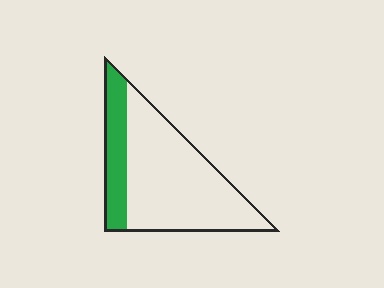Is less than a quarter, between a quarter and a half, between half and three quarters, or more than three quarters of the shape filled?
Less than a quarter.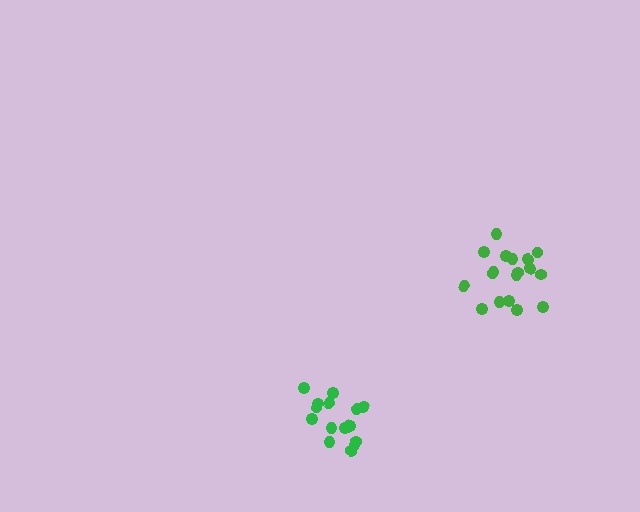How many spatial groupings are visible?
There are 2 spatial groupings.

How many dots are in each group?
Group 1: 15 dots, Group 2: 18 dots (33 total).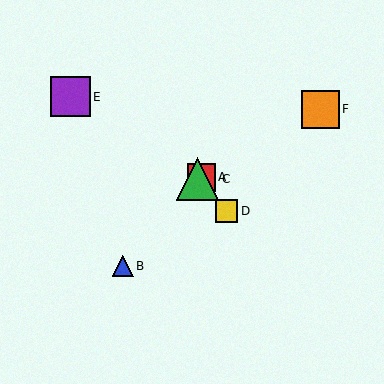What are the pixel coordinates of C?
Object C is at (198, 179).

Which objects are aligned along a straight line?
Objects A, C, F are aligned along a straight line.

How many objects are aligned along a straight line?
3 objects (A, C, F) are aligned along a straight line.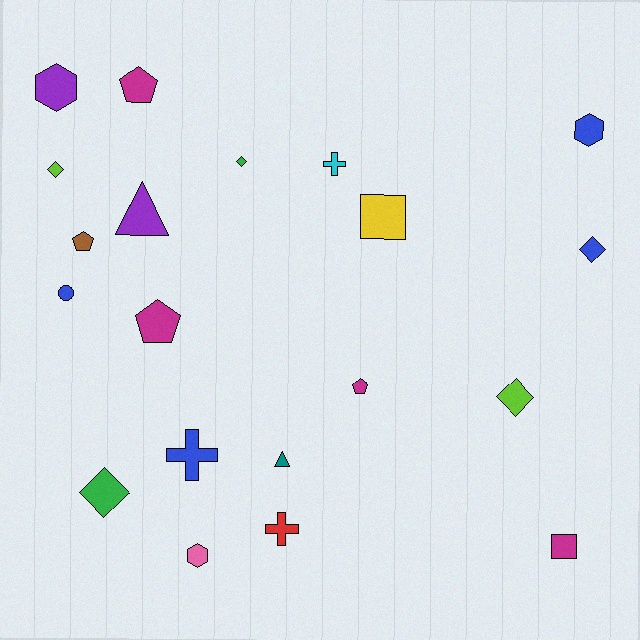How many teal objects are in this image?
There is 1 teal object.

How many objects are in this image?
There are 20 objects.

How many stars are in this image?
There are no stars.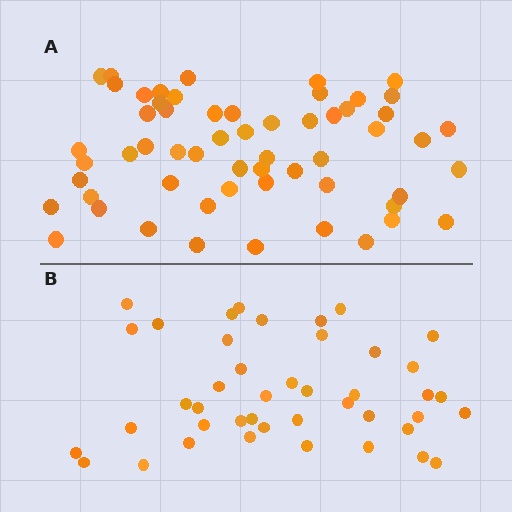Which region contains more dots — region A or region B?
Region A (the top region) has more dots.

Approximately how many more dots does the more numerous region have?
Region A has approximately 15 more dots than region B.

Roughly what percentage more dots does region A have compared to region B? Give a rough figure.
About 35% more.